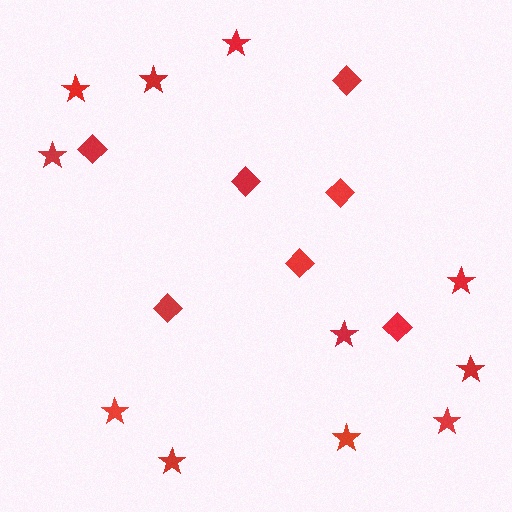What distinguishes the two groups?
There are 2 groups: one group of diamonds (7) and one group of stars (11).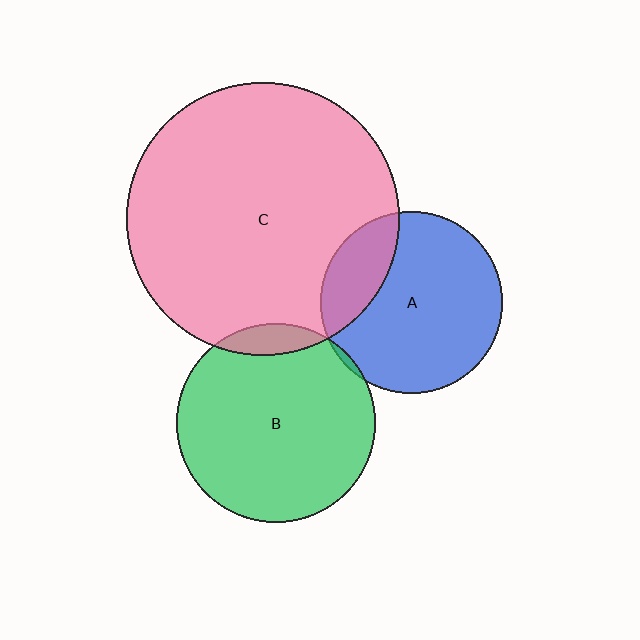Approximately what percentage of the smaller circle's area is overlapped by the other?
Approximately 10%.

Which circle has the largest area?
Circle C (pink).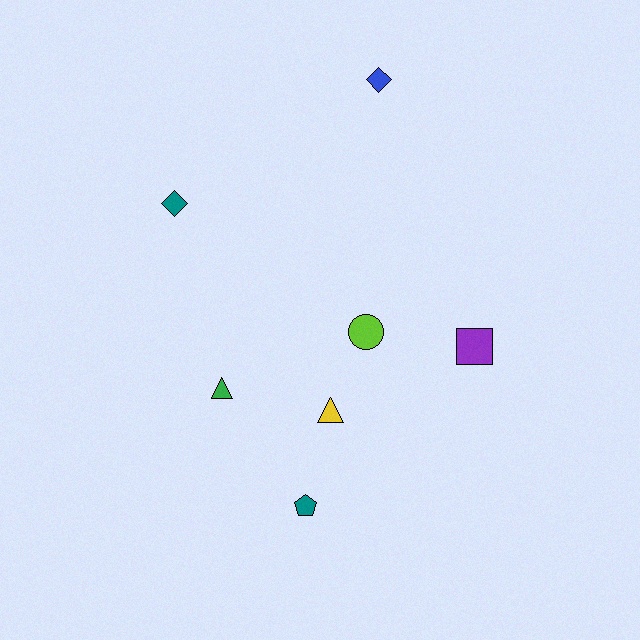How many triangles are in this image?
There are 2 triangles.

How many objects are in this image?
There are 7 objects.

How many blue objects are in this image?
There is 1 blue object.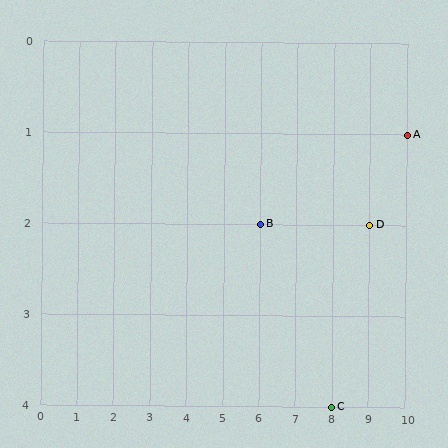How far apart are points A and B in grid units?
Points A and B are 4 columns and 1 row apart (about 4.1 grid units diagonally).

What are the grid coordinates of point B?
Point B is at grid coordinates (6, 2).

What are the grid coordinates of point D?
Point D is at grid coordinates (9, 2).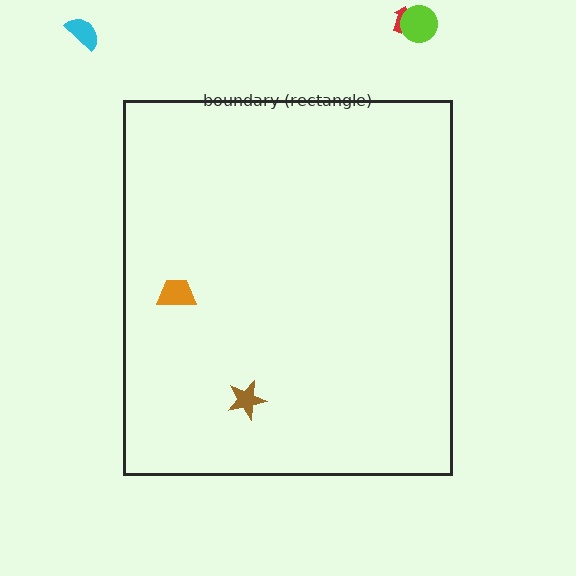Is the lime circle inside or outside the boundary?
Outside.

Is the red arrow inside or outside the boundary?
Outside.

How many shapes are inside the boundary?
2 inside, 3 outside.